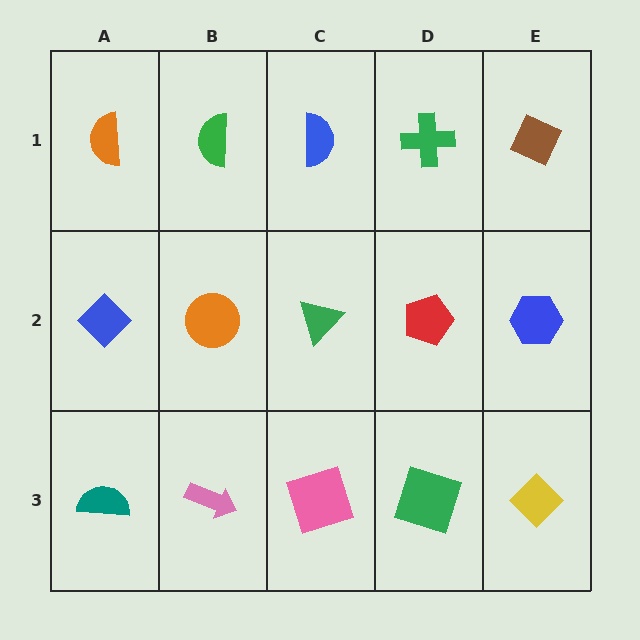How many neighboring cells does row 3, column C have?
3.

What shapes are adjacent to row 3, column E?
A blue hexagon (row 2, column E), a green square (row 3, column D).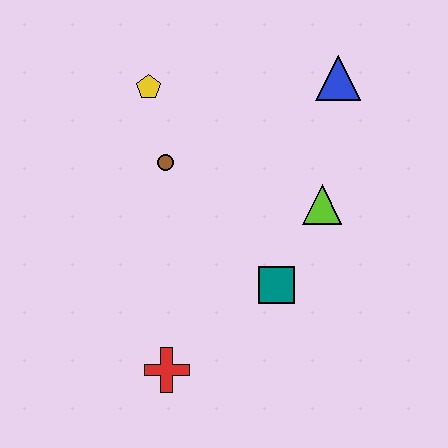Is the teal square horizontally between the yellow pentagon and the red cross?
No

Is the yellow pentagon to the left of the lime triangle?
Yes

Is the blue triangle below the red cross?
No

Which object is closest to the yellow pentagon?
The brown circle is closest to the yellow pentagon.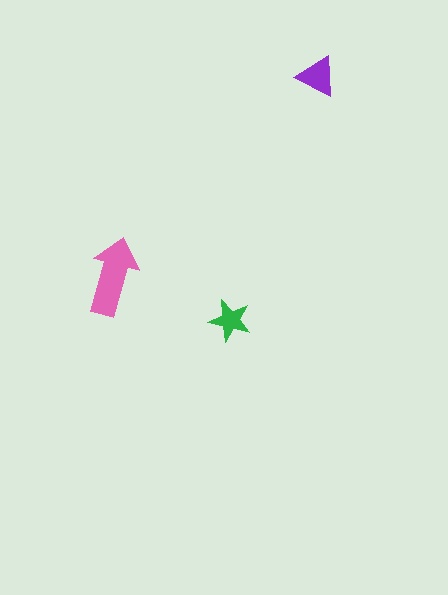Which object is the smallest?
The green star.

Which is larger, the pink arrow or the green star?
The pink arrow.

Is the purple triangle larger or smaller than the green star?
Larger.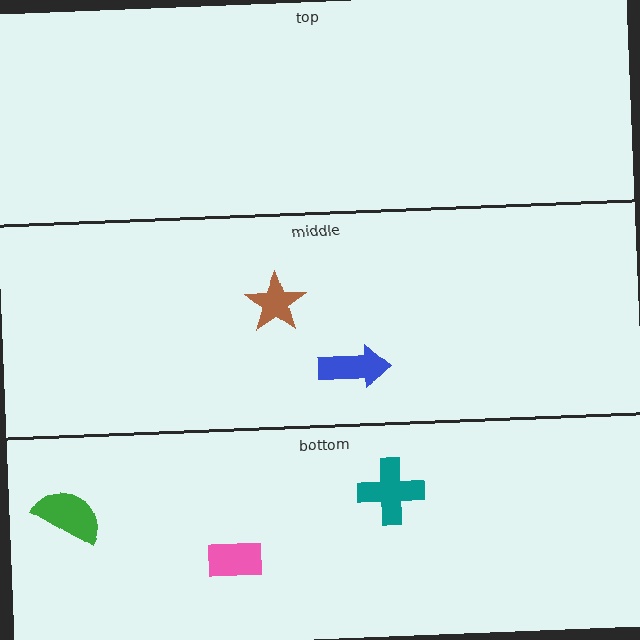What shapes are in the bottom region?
The green semicircle, the pink rectangle, the teal cross.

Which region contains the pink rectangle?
The bottom region.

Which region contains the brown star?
The middle region.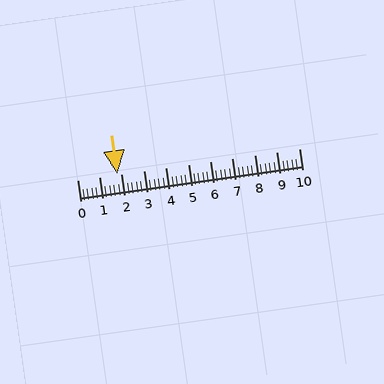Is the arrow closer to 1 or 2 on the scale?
The arrow is closer to 2.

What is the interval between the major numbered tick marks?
The major tick marks are spaced 1 units apart.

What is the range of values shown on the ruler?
The ruler shows values from 0 to 10.